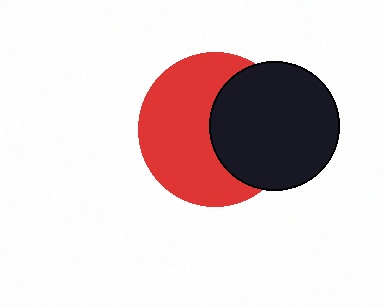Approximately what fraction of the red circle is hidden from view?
Roughly 41% of the red circle is hidden behind the black circle.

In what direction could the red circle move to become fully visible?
The red circle could move left. That would shift it out from behind the black circle entirely.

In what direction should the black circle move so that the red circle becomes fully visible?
The black circle should move right. That is the shortest direction to clear the overlap and leave the red circle fully visible.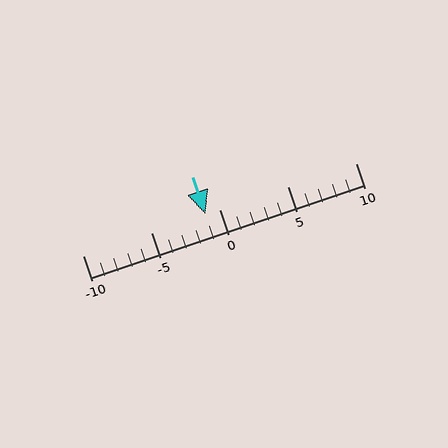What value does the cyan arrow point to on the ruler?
The cyan arrow points to approximately -1.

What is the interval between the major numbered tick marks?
The major tick marks are spaced 5 units apart.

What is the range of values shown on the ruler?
The ruler shows values from -10 to 10.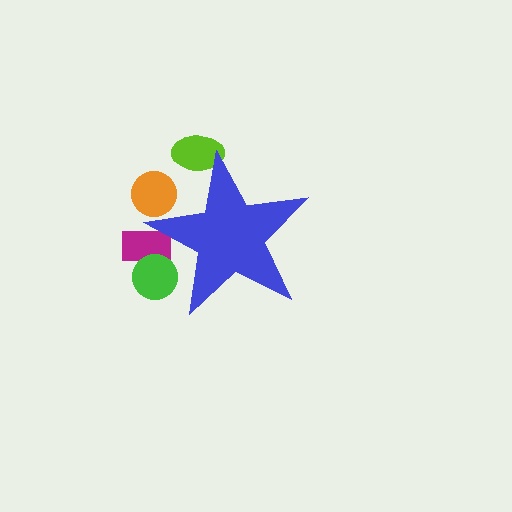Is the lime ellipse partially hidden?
Yes, the lime ellipse is partially hidden behind the blue star.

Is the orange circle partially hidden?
Yes, the orange circle is partially hidden behind the blue star.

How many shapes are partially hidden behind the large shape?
4 shapes are partially hidden.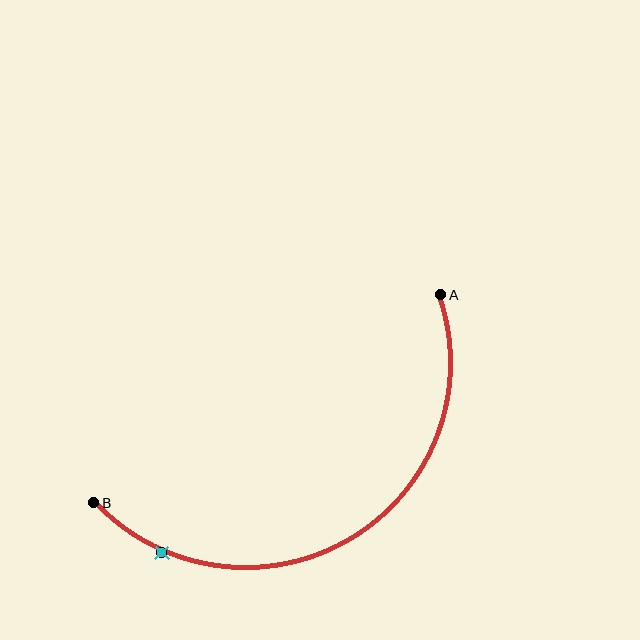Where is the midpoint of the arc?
The arc midpoint is the point on the curve farthest from the straight line joining A and B. It sits below that line.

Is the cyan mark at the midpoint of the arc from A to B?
No. The cyan mark lies on the arc but is closer to endpoint B. The arc midpoint would be at the point on the curve equidistant along the arc from both A and B.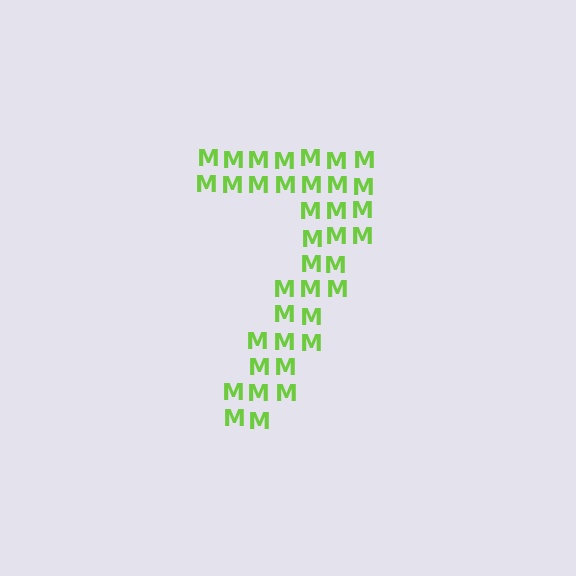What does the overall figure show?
The overall figure shows the digit 7.